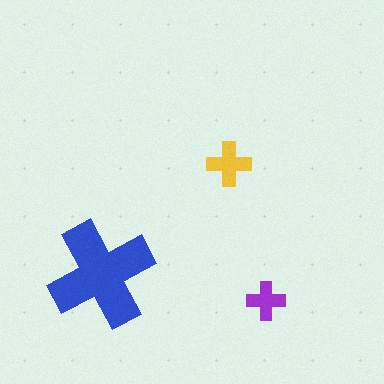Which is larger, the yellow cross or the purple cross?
The yellow one.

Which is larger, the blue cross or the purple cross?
The blue one.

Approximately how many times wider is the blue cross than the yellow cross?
About 2.5 times wider.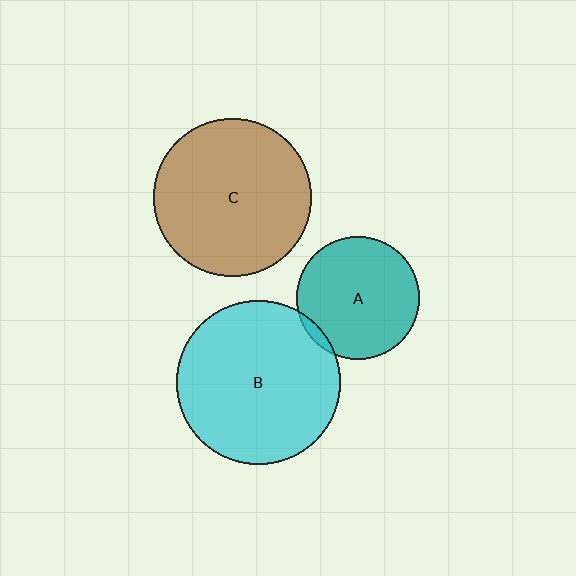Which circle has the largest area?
Circle B (cyan).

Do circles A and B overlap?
Yes.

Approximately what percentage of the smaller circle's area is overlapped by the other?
Approximately 5%.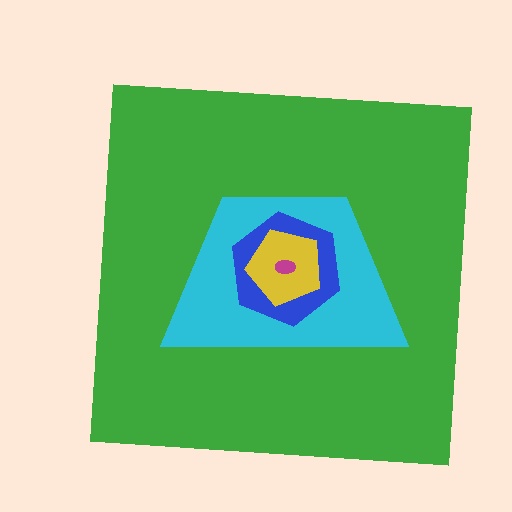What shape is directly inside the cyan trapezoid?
The blue hexagon.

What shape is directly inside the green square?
The cyan trapezoid.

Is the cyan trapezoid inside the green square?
Yes.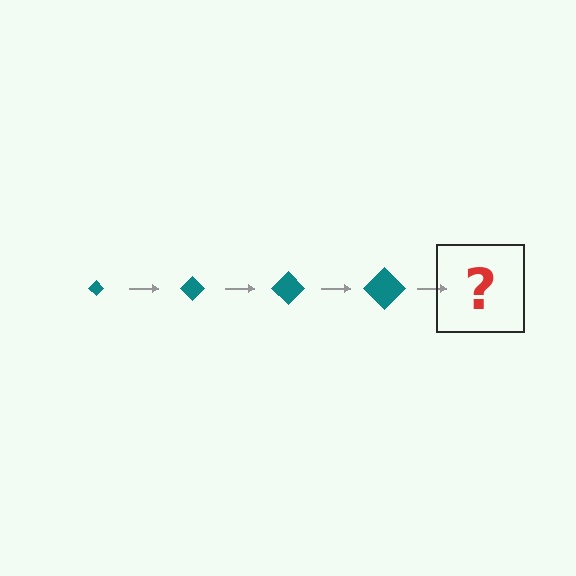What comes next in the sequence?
The next element should be a teal diamond, larger than the previous one.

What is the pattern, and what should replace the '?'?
The pattern is that the diamond gets progressively larger each step. The '?' should be a teal diamond, larger than the previous one.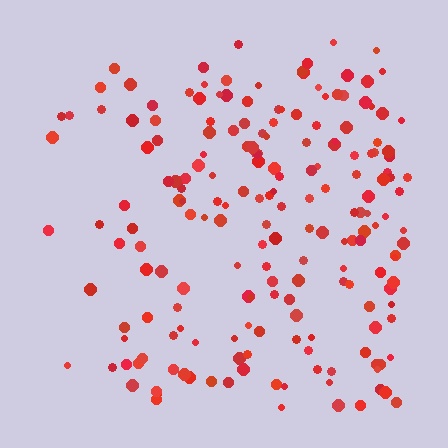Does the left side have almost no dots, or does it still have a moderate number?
Still a moderate number, just noticeably fewer than the right.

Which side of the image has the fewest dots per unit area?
The left.